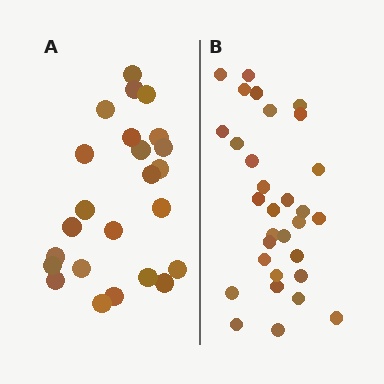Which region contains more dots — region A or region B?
Region B (the right region) has more dots.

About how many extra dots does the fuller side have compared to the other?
Region B has roughly 8 or so more dots than region A.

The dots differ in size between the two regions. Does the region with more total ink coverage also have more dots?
No. Region A has more total ink coverage because its dots are larger, but region B actually contains more individual dots. Total area can be misleading — the number of items is what matters here.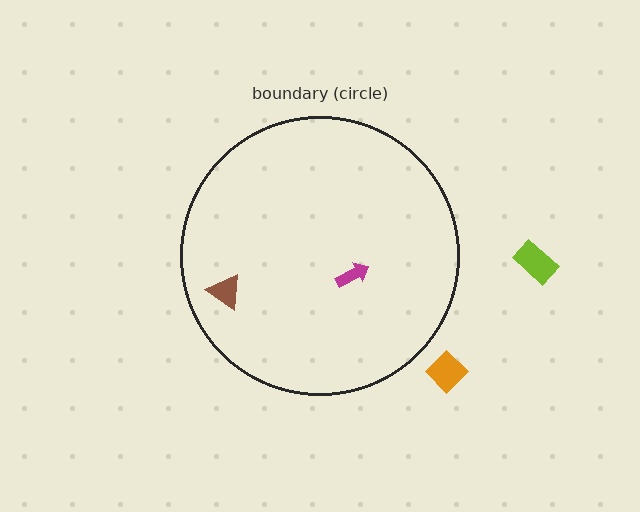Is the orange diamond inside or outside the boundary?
Outside.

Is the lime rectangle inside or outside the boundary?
Outside.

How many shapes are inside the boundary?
2 inside, 2 outside.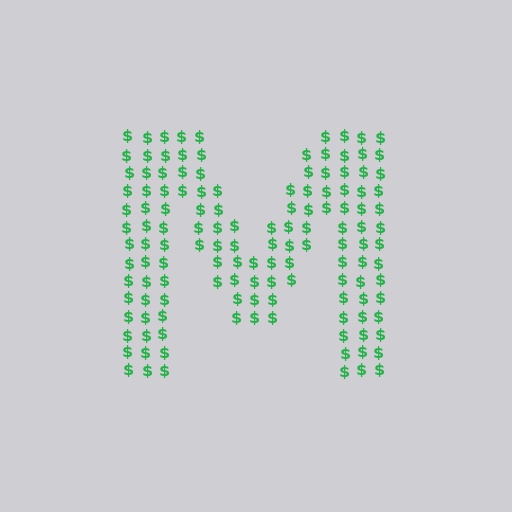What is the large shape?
The large shape is the letter M.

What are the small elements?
The small elements are dollar signs.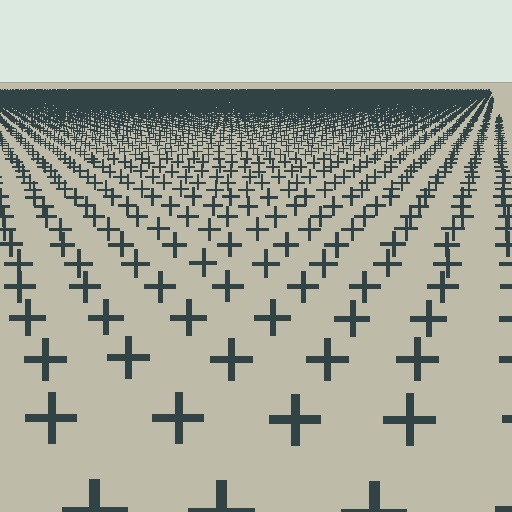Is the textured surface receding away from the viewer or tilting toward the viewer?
The surface is receding away from the viewer. Texture elements get smaller and denser toward the top.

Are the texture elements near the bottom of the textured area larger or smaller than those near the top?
Larger. Near the bottom, elements are closer to the viewer and appear at a bigger on-screen size.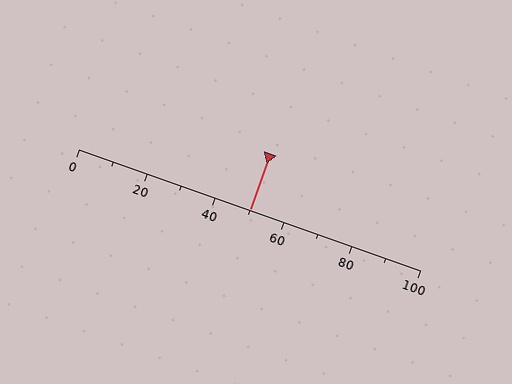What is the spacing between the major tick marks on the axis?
The major ticks are spaced 20 apart.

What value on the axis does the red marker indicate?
The marker indicates approximately 50.